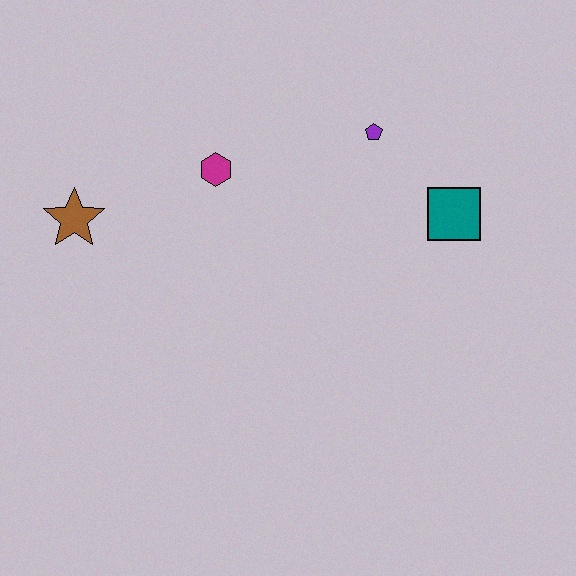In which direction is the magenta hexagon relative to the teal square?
The magenta hexagon is to the left of the teal square.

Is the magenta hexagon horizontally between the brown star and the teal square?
Yes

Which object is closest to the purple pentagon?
The teal square is closest to the purple pentagon.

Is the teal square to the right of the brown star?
Yes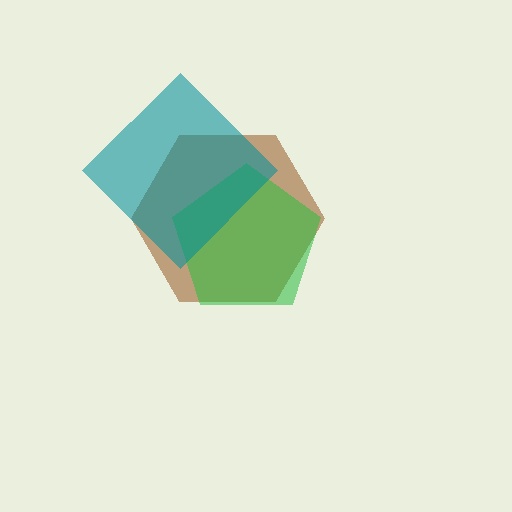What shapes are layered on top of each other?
The layered shapes are: a brown hexagon, a green pentagon, a teal diamond.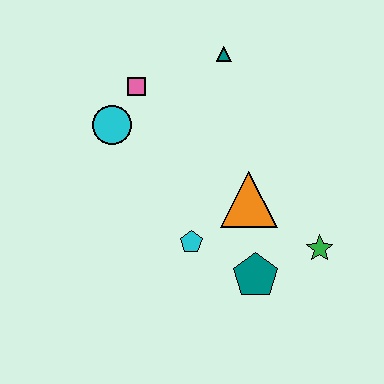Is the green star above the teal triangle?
No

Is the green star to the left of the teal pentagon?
No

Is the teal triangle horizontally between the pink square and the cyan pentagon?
No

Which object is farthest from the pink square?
The green star is farthest from the pink square.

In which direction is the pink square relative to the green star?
The pink square is to the left of the green star.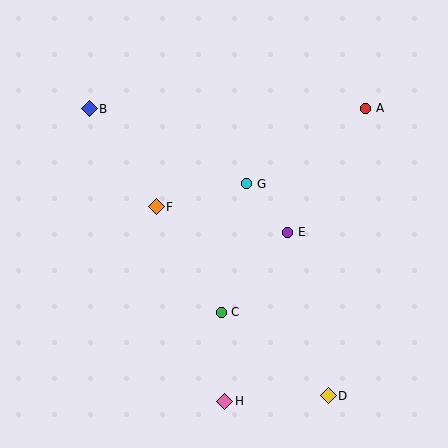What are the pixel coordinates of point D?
Point D is at (328, 396).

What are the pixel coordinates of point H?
Point H is at (225, 401).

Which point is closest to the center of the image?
Point G at (247, 184) is closest to the center.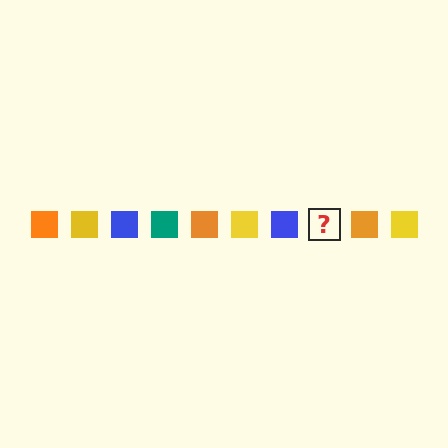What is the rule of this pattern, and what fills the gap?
The rule is that the pattern cycles through orange, yellow, blue, teal squares. The gap should be filled with a teal square.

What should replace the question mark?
The question mark should be replaced with a teal square.